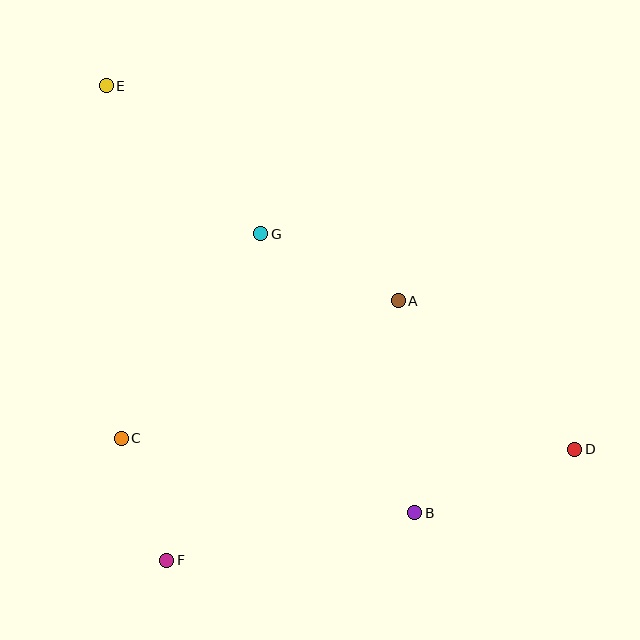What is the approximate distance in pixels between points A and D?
The distance between A and D is approximately 231 pixels.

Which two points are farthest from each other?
Points D and E are farthest from each other.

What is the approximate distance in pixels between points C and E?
The distance between C and E is approximately 353 pixels.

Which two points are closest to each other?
Points C and F are closest to each other.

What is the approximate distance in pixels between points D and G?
The distance between D and G is approximately 381 pixels.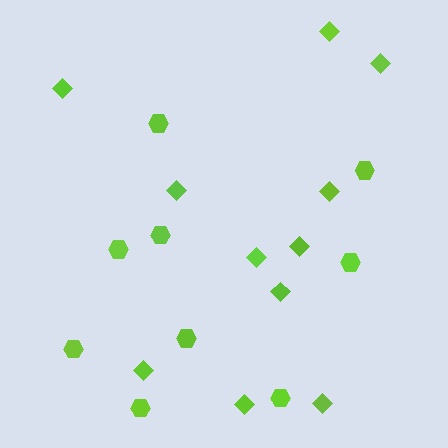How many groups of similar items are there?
There are 2 groups: one group of hexagons (9) and one group of diamonds (11).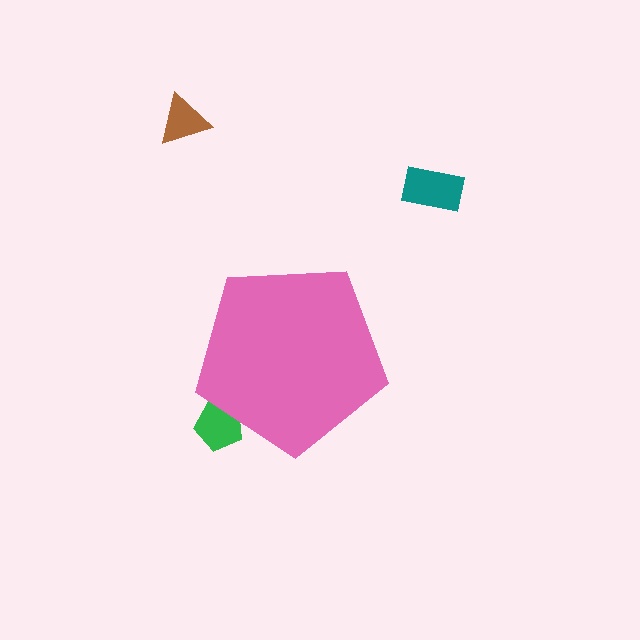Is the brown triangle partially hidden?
No, the brown triangle is fully visible.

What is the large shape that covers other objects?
A pink pentagon.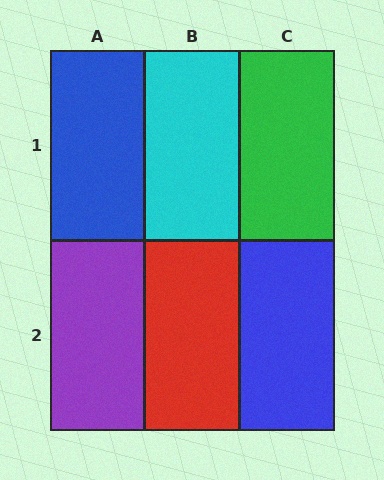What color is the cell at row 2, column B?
Red.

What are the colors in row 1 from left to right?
Blue, cyan, green.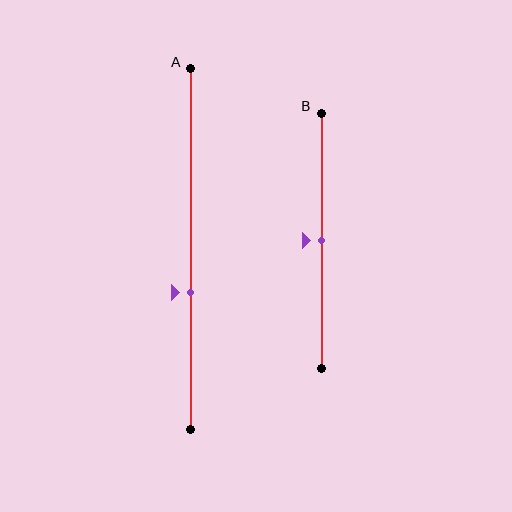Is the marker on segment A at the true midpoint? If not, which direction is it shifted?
No, the marker on segment A is shifted downward by about 12% of the segment length.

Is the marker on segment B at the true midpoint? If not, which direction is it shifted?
Yes, the marker on segment B is at the true midpoint.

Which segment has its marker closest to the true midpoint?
Segment B has its marker closest to the true midpoint.